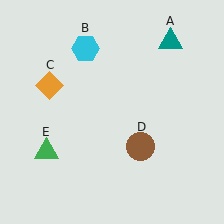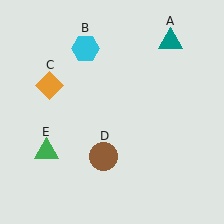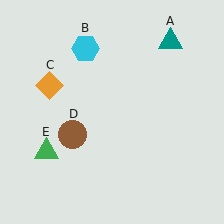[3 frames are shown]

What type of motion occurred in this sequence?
The brown circle (object D) rotated clockwise around the center of the scene.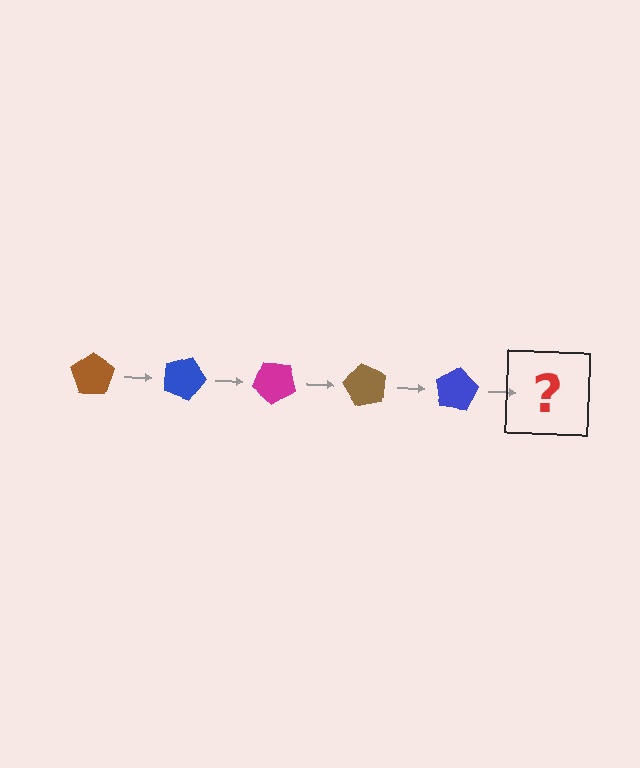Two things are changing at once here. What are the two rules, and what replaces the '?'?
The two rules are that it rotates 20 degrees each step and the color cycles through brown, blue, and magenta. The '?' should be a magenta pentagon, rotated 100 degrees from the start.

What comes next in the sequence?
The next element should be a magenta pentagon, rotated 100 degrees from the start.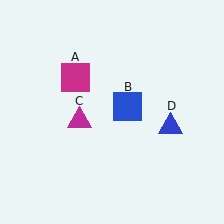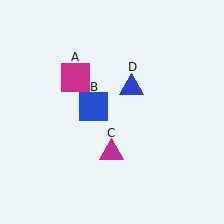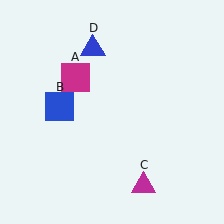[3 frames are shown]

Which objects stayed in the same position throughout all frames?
Magenta square (object A) remained stationary.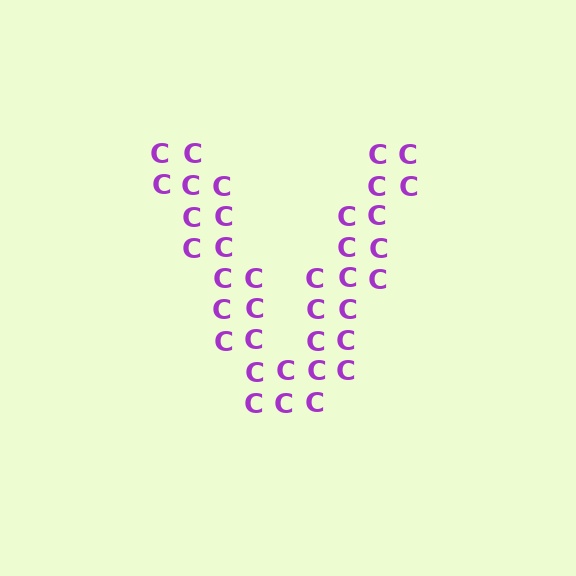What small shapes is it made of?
It is made of small letter C's.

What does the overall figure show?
The overall figure shows the letter V.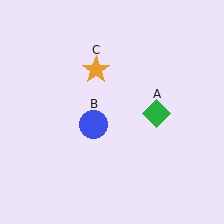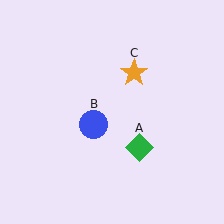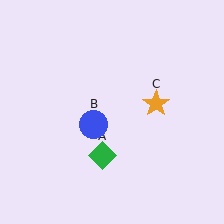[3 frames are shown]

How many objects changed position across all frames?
2 objects changed position: green diamond (object A), orange star (object C).